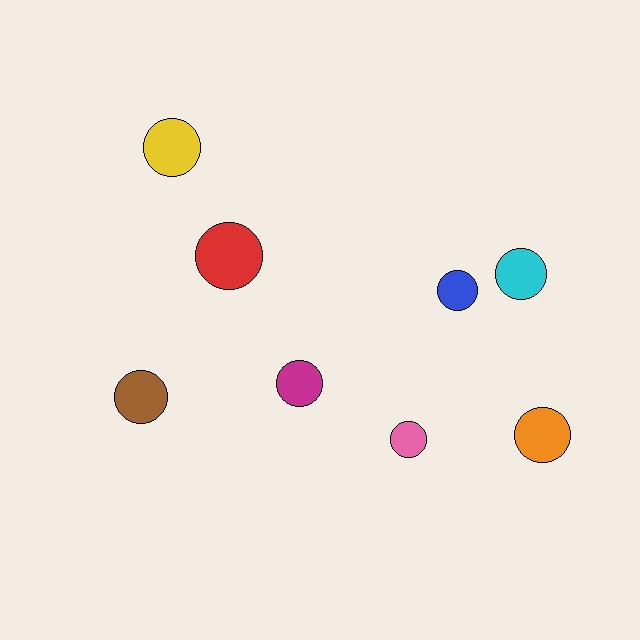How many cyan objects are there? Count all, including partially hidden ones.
There is 1 cyan object.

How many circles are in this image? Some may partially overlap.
There are 8 circles.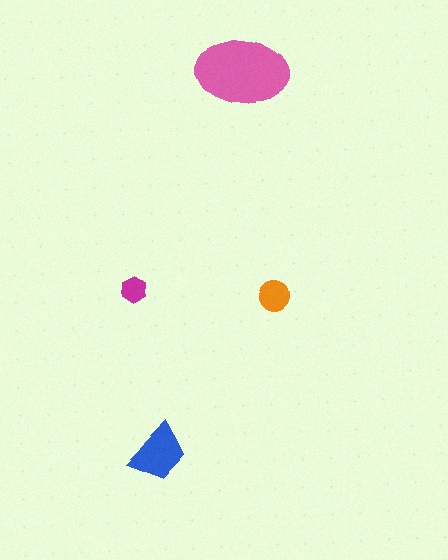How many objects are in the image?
There are 4 objects in the image.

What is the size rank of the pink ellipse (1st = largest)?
1st.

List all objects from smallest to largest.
The magenta hexagon, the orange circle, the blue trapezoid, the pink ellipse.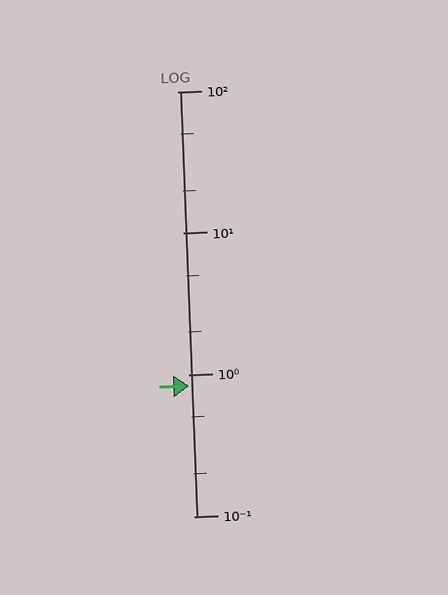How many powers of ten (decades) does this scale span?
The scale spans 3 decades, from 0.1 to 100.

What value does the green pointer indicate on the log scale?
The pointer indicates approximately 0.84.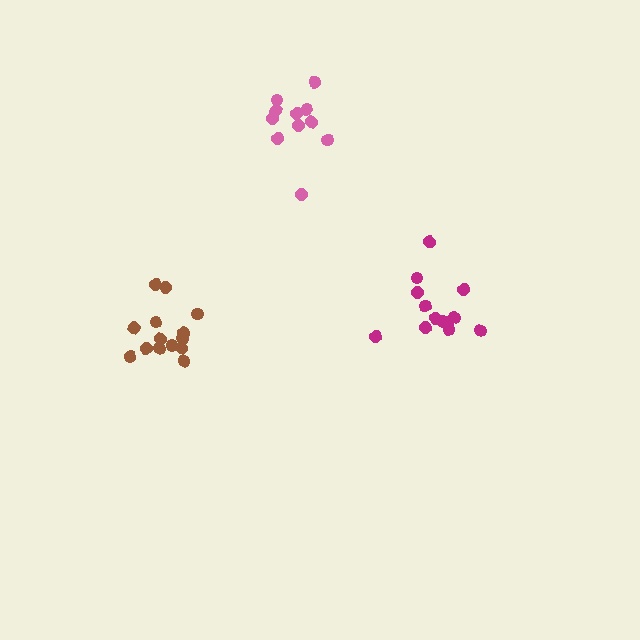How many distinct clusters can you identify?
There are 3 distinct clusters.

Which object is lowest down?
The brown cluster is bottommost.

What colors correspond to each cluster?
The clusters are colored: magenta, brown, pink.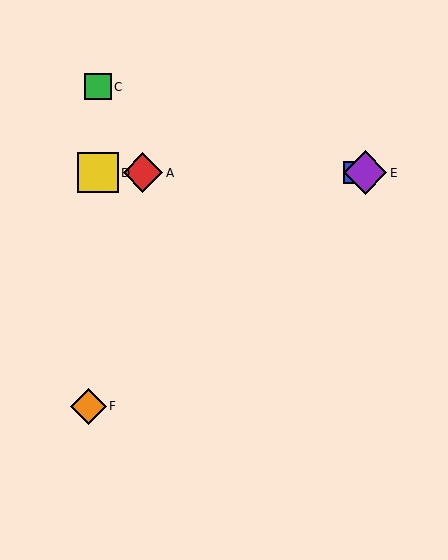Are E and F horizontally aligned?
No, E is at y≈173 and F is at y≈406.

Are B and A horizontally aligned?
Yes, both are at y≈173.